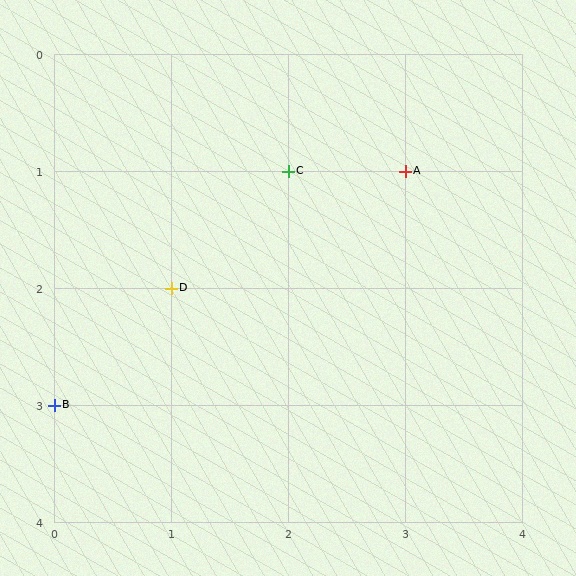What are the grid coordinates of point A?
Point A is at grid coordinates (3, 1).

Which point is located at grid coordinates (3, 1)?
Point A is at (3, 1).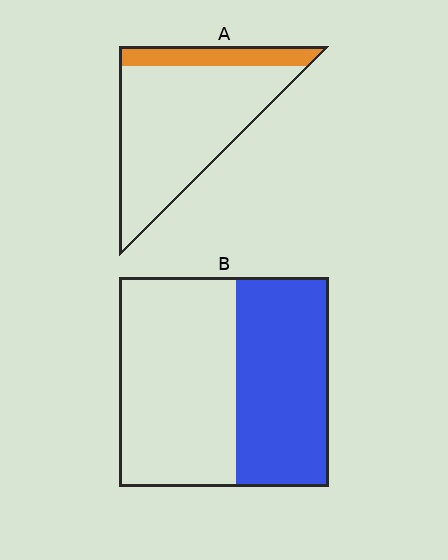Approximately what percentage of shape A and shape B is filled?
A is approximately 20% and B is approximately 45%.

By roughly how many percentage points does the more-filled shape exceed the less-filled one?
By roughly 25 percentage points (B over A).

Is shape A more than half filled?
No.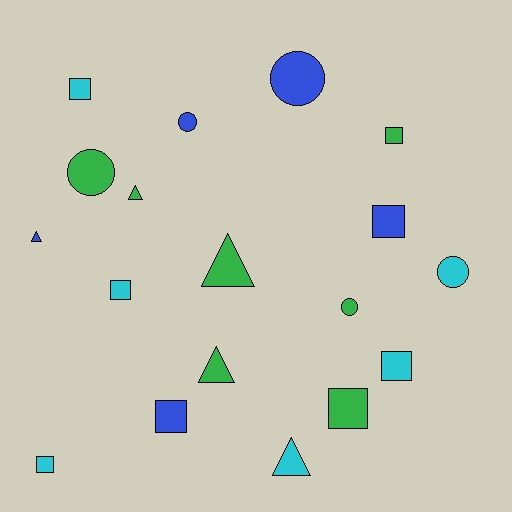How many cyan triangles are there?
There is 1 cyan triangle.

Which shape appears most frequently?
Square, with 8 objects.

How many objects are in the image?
There are 18 objects.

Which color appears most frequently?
Green, with 7 objects.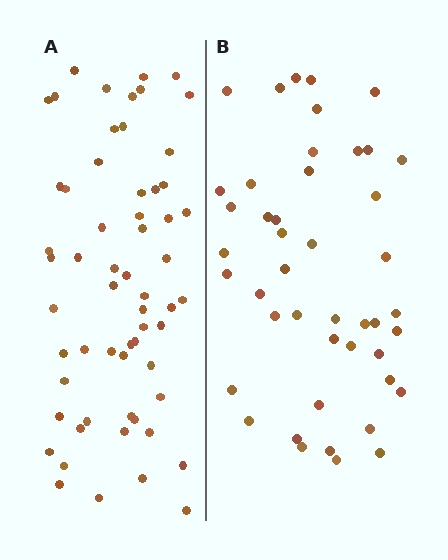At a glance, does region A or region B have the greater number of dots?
Region A (the left region) has more dots.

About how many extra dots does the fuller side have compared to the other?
Region A has approximately 15 more dots than region B.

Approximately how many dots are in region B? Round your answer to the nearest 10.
About 40 dots. (The exact count is 45, which rounds to 40.)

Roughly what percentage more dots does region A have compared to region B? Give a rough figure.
About 35% more.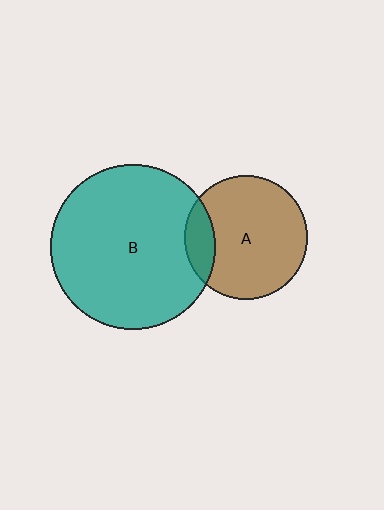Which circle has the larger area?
Circle B (teal).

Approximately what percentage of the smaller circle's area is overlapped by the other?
Approximately 15%.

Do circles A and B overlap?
Yes.